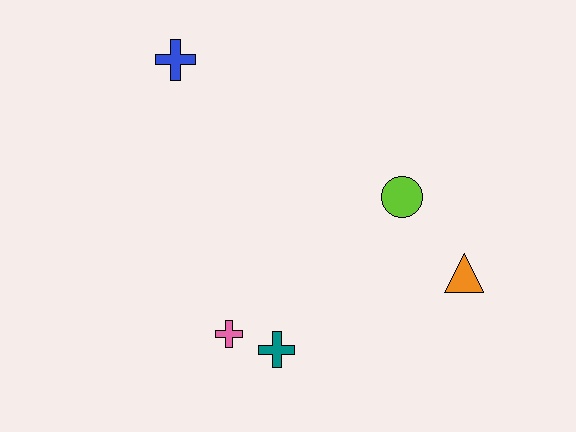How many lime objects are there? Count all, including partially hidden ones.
There is 1 lime object.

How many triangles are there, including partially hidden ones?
There is 1 triangle.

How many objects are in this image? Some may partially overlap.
There are 5 objects.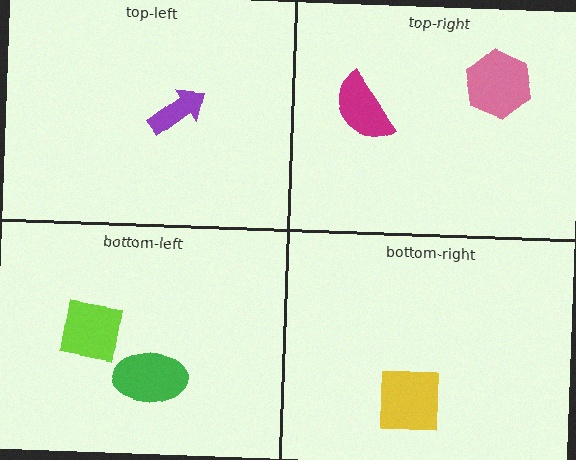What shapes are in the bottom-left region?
The lime square, the green ellipse.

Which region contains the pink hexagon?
The top-right region.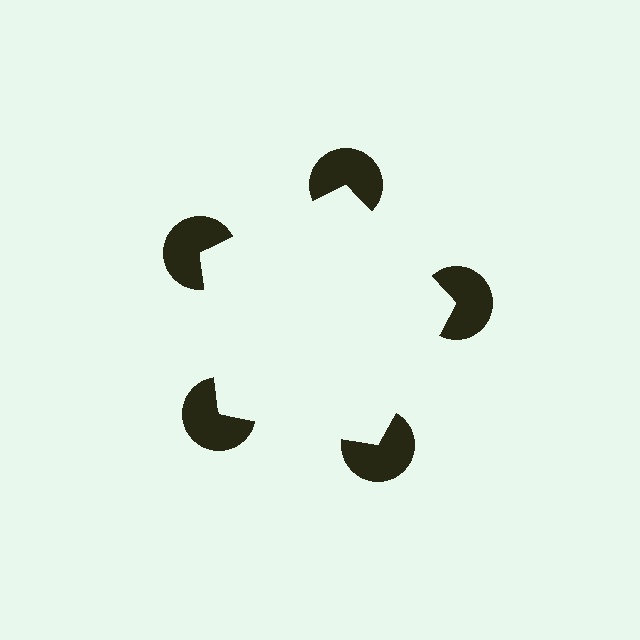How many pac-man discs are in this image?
There are 5 — one at each vertex of the illusory pentagon.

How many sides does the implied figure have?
5 sides.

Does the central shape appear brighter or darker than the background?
It typically appears slightly brighter than the background, even though no actual brightness change is drawn.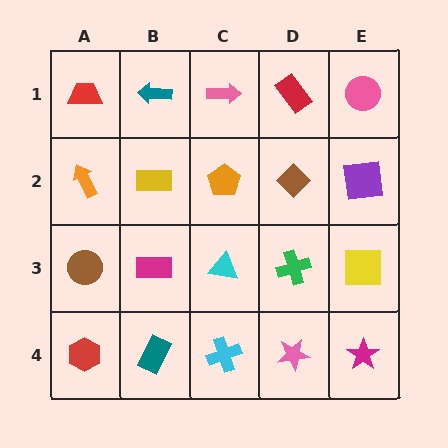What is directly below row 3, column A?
A red hexagon.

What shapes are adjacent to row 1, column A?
An orange arrow (row 2, column A), a teal arrow (row 1, column B).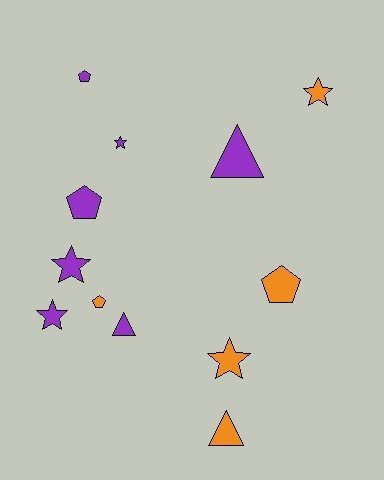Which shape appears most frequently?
Star, with 5 objects.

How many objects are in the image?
There are 12 objects.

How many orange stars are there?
There are 2 orange stars.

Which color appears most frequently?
Purple, with 7 objects.